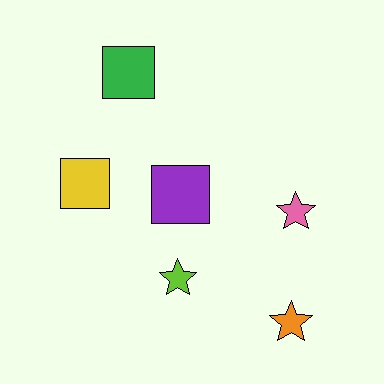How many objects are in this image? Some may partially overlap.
There are 6 objects.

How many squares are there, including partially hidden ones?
There are 3 squares.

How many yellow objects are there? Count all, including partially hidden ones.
There is 1 yellow object.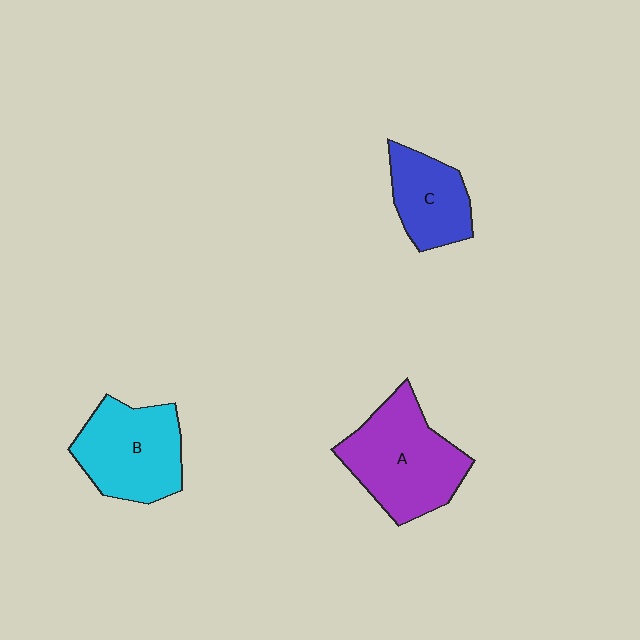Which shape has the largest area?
Shape A (purple).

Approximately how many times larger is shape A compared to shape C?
Approximately 1.6 times.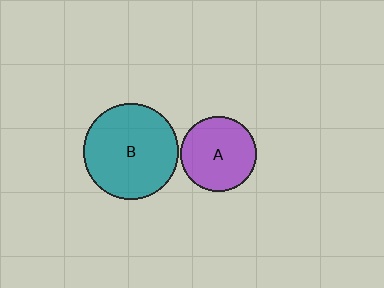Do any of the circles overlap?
No, none of the circles overlap.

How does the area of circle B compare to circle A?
Approximately 1.6 times.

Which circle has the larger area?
Circle B (teal).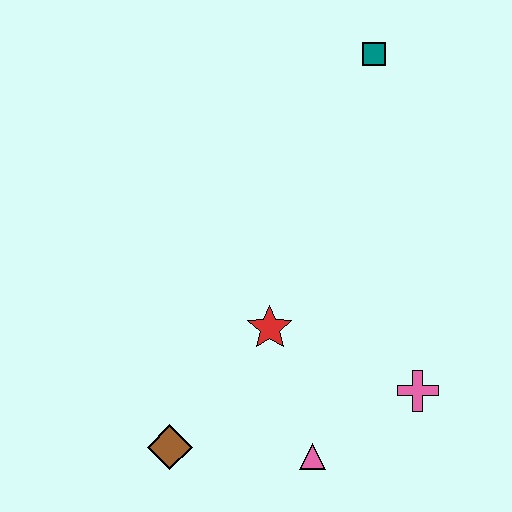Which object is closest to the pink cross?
The pink triangle is closest to the pink cross.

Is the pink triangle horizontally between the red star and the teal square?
Yes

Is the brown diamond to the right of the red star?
No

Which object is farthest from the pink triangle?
The teal square is farthest from the pink triangle.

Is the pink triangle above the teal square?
No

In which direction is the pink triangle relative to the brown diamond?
The pink triangle is to the right of the brown diamond.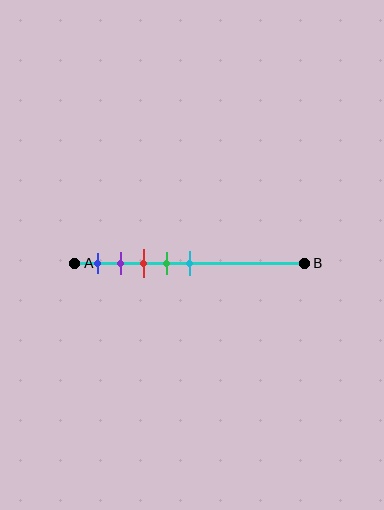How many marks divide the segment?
There are 5 marks dividing the segment.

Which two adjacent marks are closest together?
The purple and red marks are the closest adjacent pair.